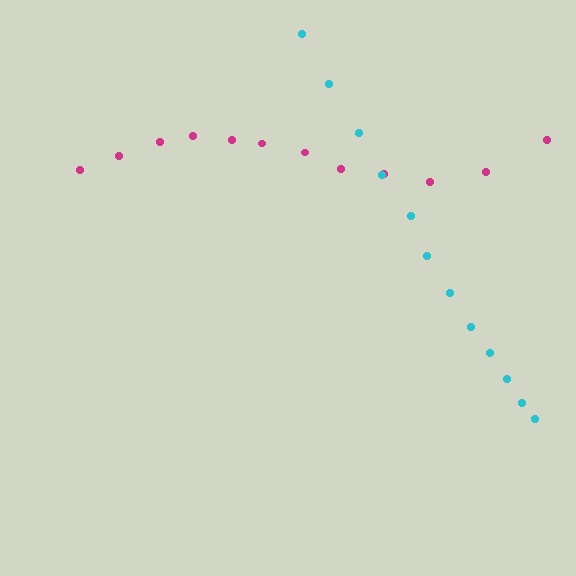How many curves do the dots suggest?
There are 2 distinct paths.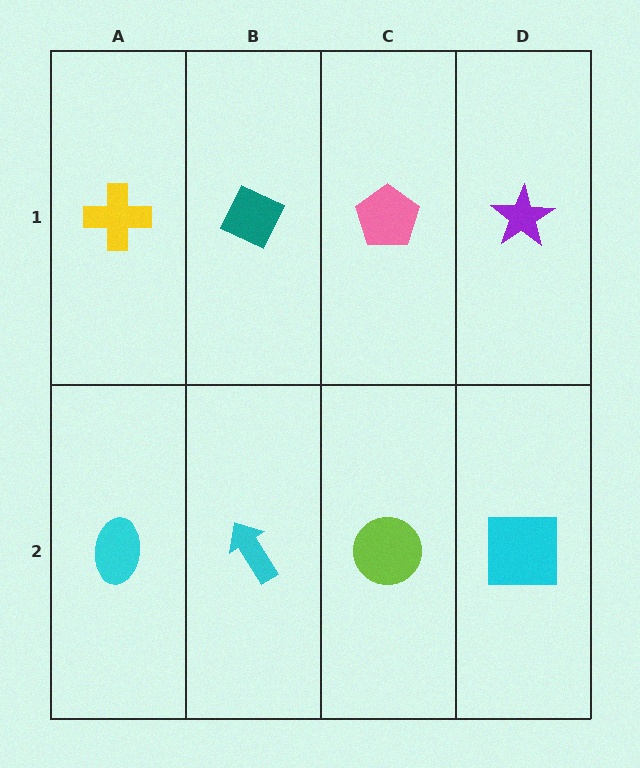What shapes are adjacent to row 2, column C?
A pink pentagon (row 1, column C), a cyan arrow (row 2, column B), a cyan square (row 2, column D).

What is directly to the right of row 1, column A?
A teal diamond.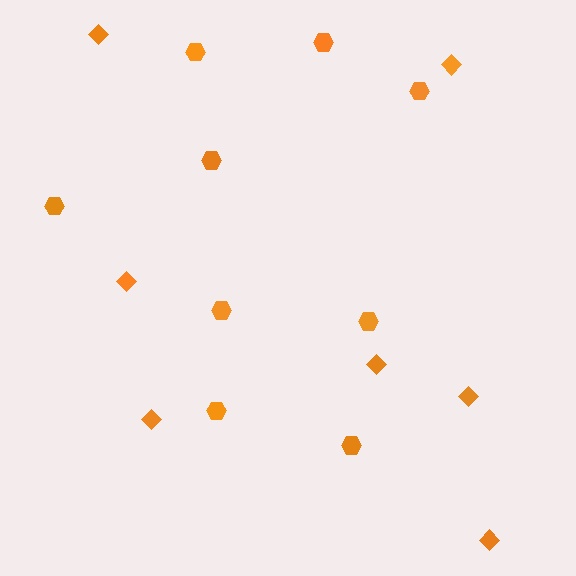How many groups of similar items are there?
There are 2 groups: one group of hexagons (9) and one group of diamonds (7).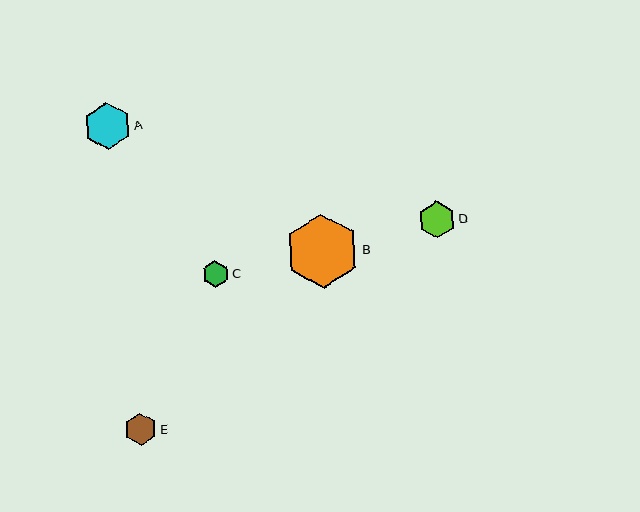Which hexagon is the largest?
Hexagon B is the largest with a size of approximately 74 pixels.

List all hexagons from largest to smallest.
From largest to smallest: B, A, D, E, C.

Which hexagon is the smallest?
Hexagon C is the smallest with a size of approximately 27 pixels.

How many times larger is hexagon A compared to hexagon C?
Hexagon A is approximately 1.7 times the size of hexagon C.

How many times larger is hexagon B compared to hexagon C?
Hexagon B is approximately 2.8 times the size of hexagon C.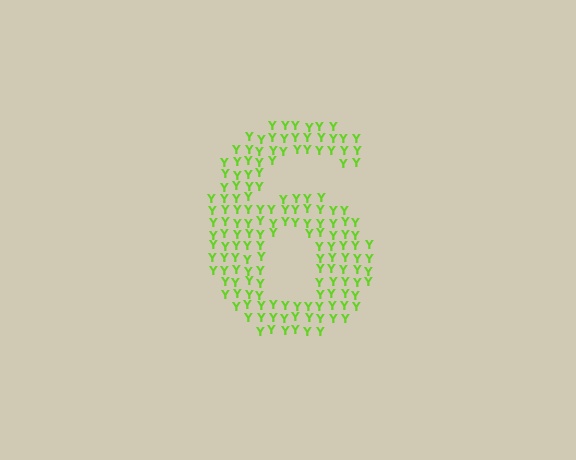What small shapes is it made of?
It is made of small letter Y's.